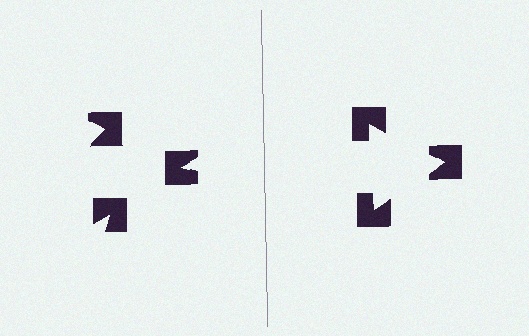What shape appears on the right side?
An illusory triangle.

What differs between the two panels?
The notched squares are positioned identically on both sides; only the wedge orientations differ. On the right they align to a triangle; on the left they are misaligned.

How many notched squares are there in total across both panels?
6 — 3 on each side.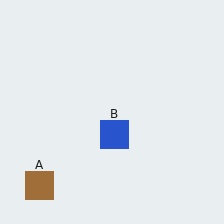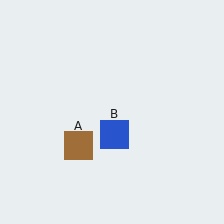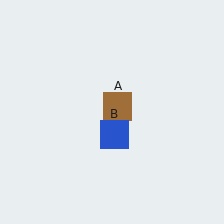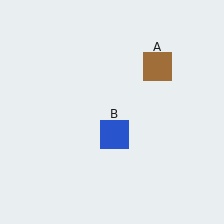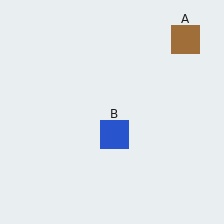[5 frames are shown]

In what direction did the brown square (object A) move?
The brown square (object A) moved up and to the right.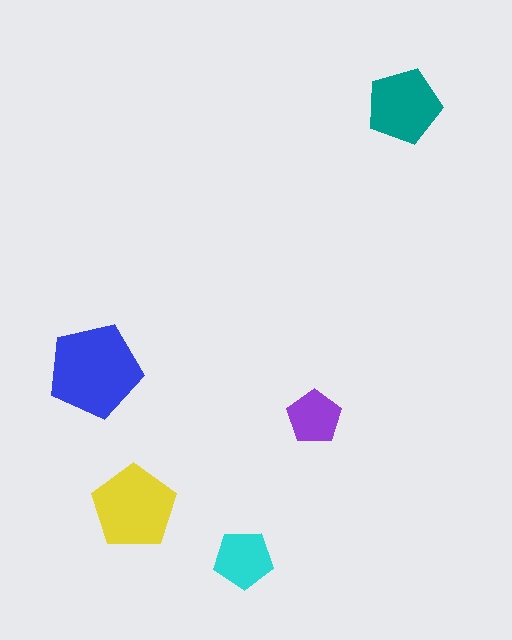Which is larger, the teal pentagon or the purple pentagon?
The teal one.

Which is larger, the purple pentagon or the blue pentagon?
The blue one.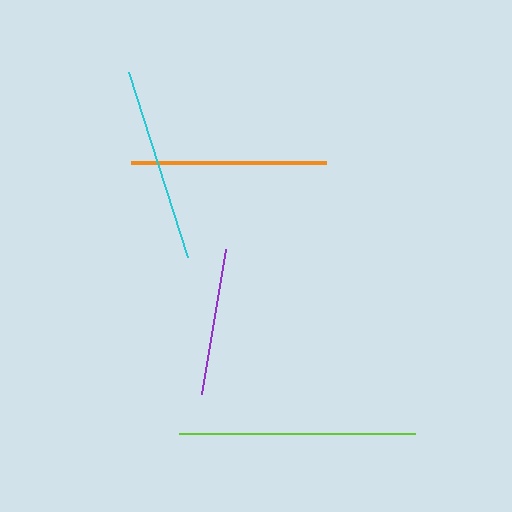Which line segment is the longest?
The lime line is the longest at approximately 235 pixels.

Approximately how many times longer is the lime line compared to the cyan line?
The lime line is approximately 1.2 times the length of the cyan line.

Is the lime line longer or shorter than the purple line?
The lime line is longer than the purple line.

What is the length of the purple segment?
The purple segment is approximately 146 pixels long.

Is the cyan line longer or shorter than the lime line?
The lime line is longer than the cyan line.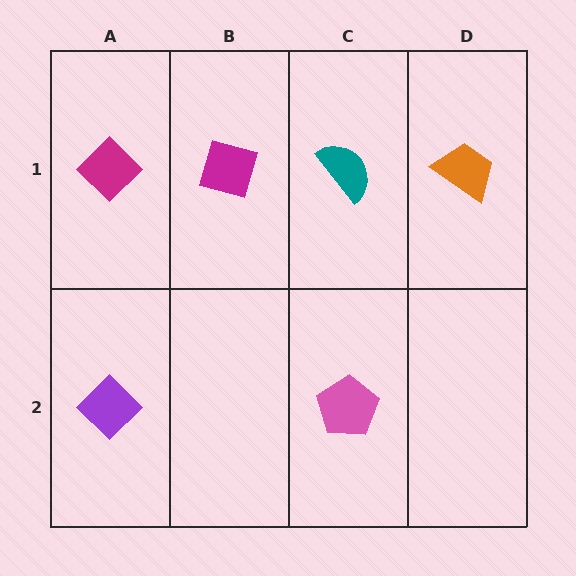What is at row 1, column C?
A teal semicircle.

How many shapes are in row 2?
2 shapes.